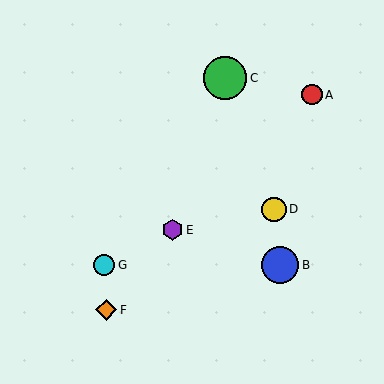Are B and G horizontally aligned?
Yes, both are at y≈265.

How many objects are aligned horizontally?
2 objects (B, G) are aligned horizontally.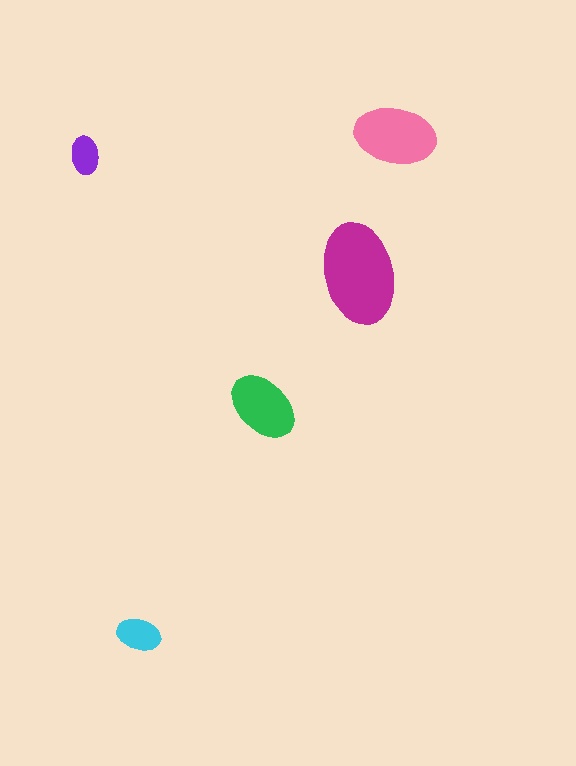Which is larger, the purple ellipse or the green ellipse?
The green one.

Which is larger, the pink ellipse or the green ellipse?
The pink one.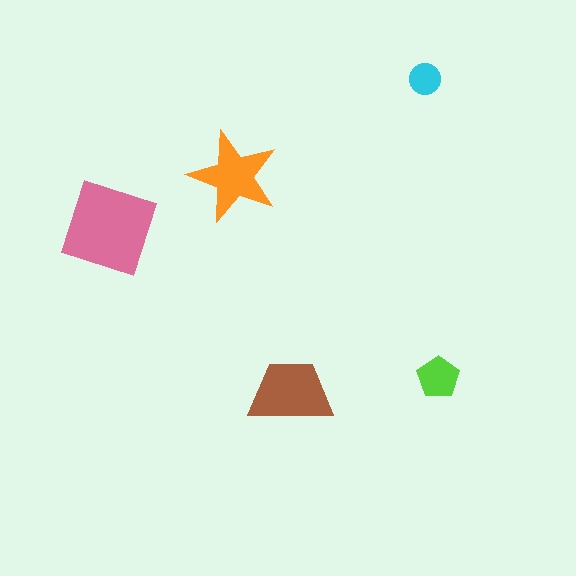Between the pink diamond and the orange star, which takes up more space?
The pink diamond.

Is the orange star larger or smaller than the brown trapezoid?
Smaller.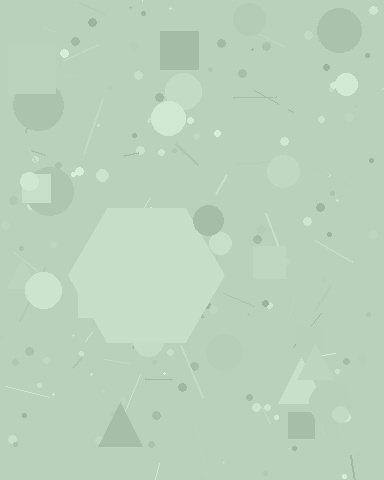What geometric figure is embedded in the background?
A hexagon is embedded in the background.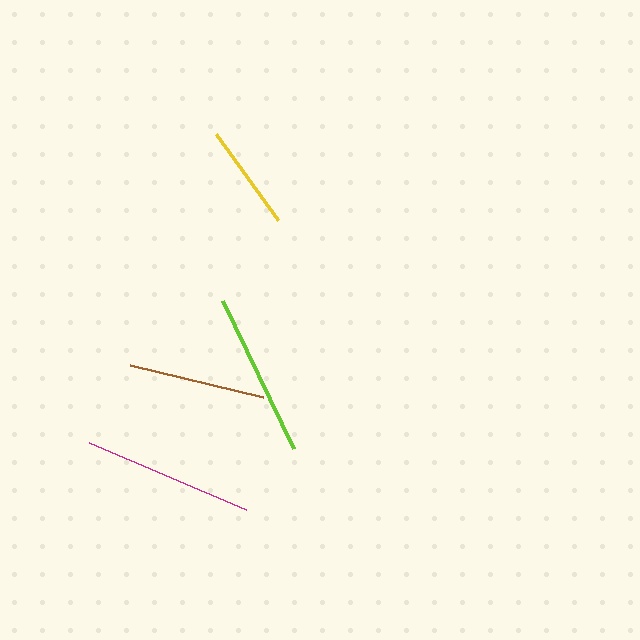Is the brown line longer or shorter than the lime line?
The lime line is longer than the brown line.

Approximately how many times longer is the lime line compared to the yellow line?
The lime line is approximately 1.6 times the length of the yellow line.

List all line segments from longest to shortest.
From longest to shortest: magenta, lime, brown, yellow.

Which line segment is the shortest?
The yellow line is the shortest at approximately 105 pixels.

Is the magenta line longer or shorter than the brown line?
The magenta line is longer than the brown line.